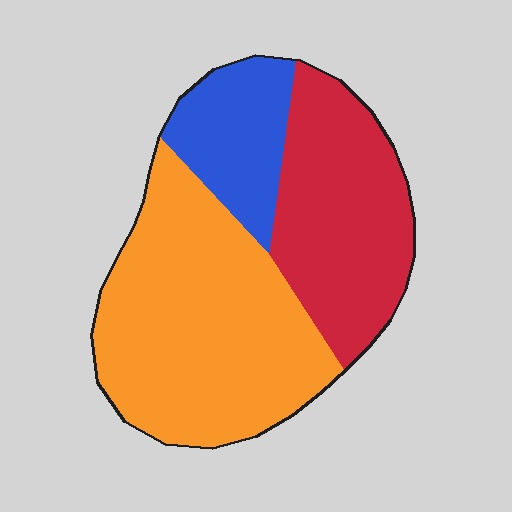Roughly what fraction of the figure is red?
Red takes up about one third (1/3) of the figure.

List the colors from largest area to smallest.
From largest to smallest: orange, red, blue.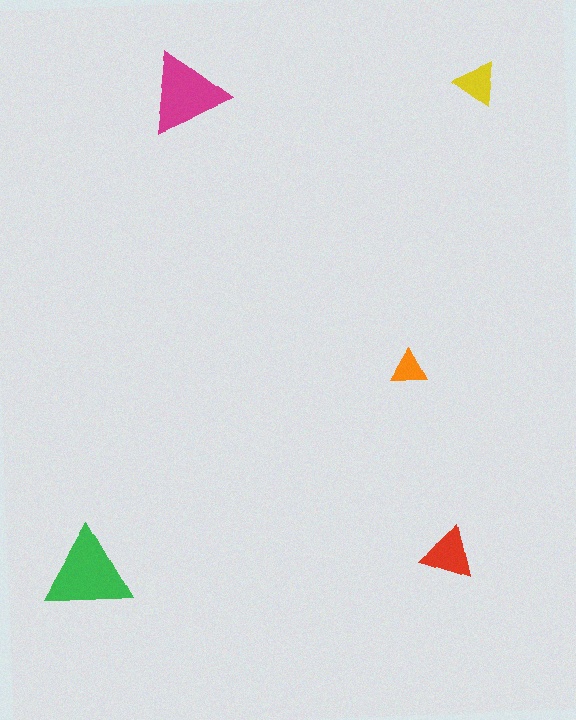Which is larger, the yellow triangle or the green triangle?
The green one.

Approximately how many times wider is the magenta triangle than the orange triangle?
About 2 times wider.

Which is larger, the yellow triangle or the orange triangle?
The yellow one.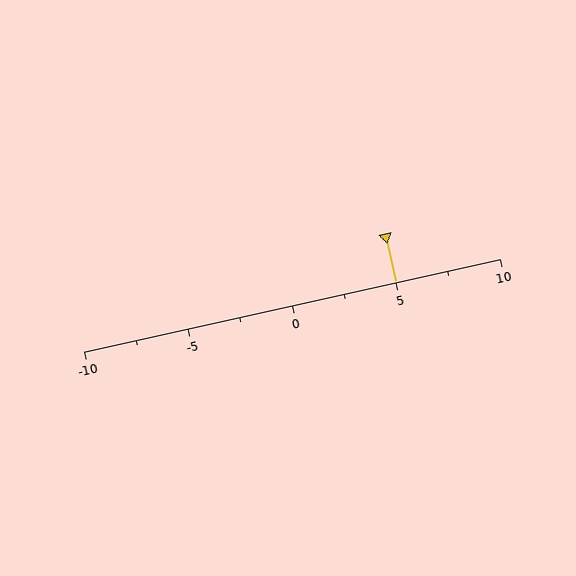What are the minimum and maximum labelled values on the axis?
The axis runs from -10 to 10.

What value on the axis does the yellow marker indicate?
The marker indicates approximately 5.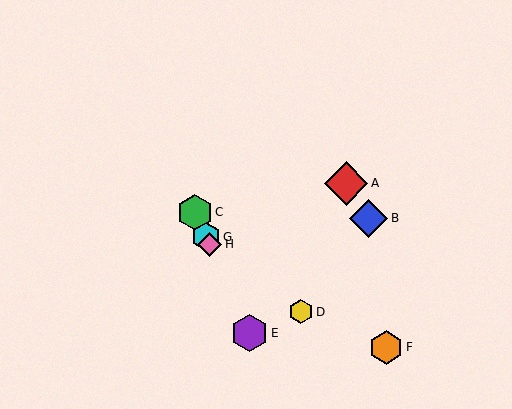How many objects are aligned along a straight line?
4 objects (C, E, G, H) are aligned along a straight line.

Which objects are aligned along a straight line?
Objects C, E, G, H are aligned along a straight line.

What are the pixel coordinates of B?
Object B is at (368, 218).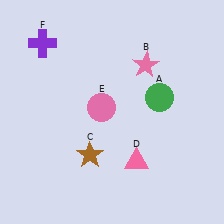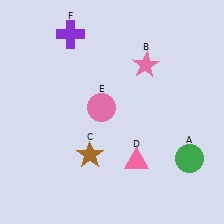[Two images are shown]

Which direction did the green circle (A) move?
The green circle (A) moved down.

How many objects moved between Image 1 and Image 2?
2 objects moved between the two images.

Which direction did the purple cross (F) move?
The purple cross (F) moved right.